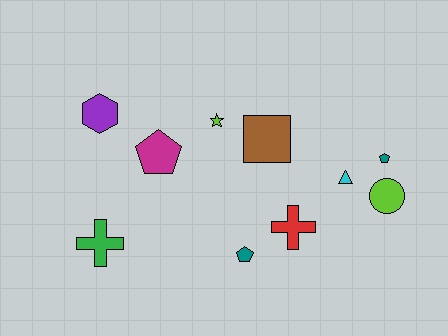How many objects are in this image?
There are 10 objects.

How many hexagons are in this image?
There is 1 hexagon.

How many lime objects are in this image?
There are 2 lime objects.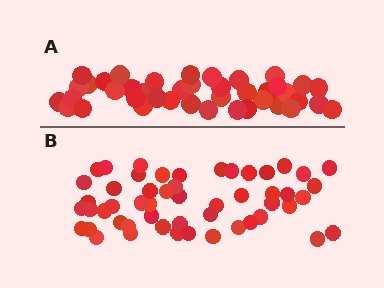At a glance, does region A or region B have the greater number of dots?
Region B (the bottom region) has more dots.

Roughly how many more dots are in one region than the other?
Region B has roughly 12 or so more dots than region A.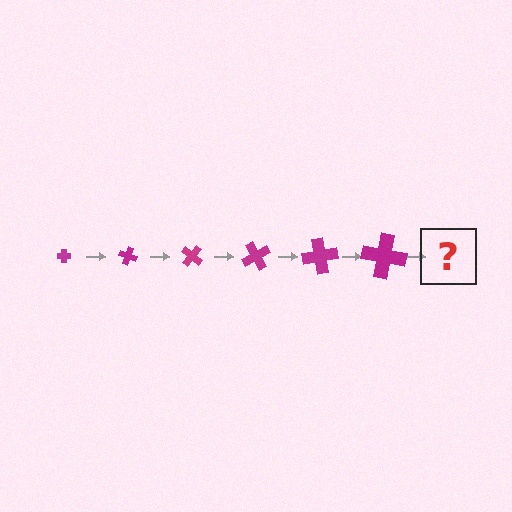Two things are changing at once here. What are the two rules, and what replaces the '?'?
The two rules are that the cross grows larger each step and it rotates 20 degrees each step. The '?' should be a cross, larger than the previous one and rotated 120 degrees from the start.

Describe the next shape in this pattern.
It should be a cross, larger than the previous one and rotated 120 degrees from the start.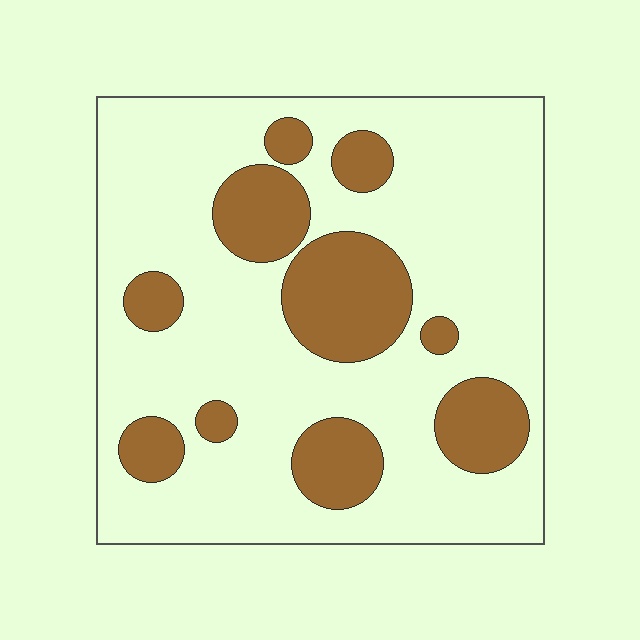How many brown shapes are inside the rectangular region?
10.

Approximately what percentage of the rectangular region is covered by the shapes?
Approximately 25%.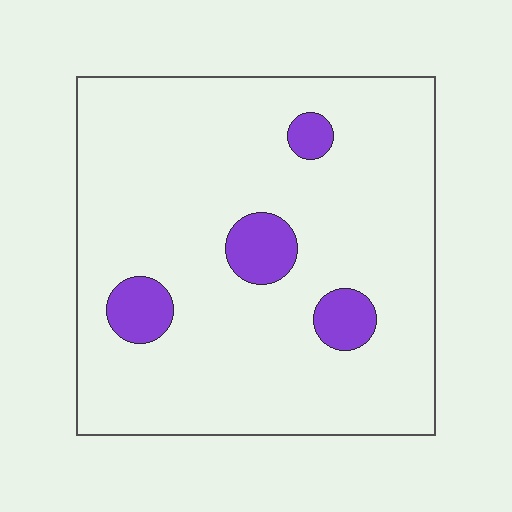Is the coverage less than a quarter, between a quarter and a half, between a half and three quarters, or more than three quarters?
Less than a quarter.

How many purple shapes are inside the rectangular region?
4.